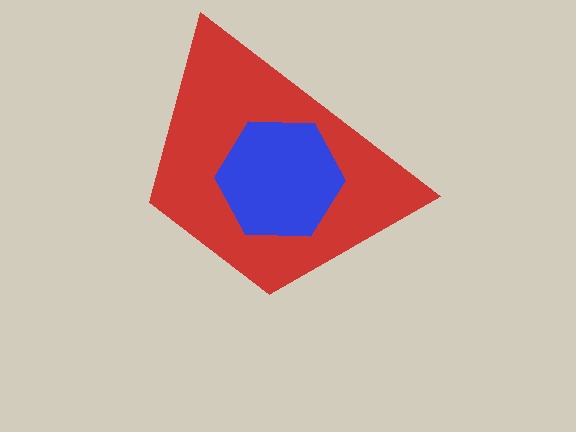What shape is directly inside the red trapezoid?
The blue hexagon.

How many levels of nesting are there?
2.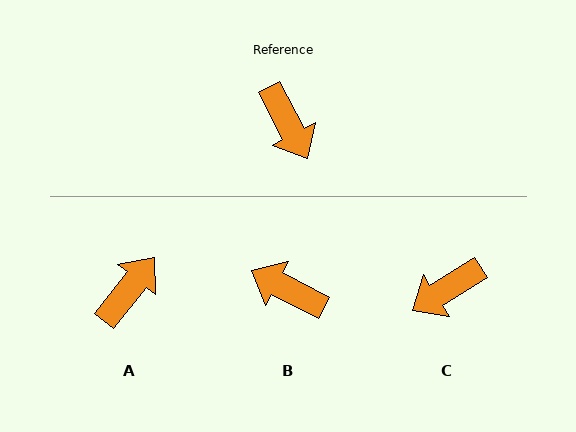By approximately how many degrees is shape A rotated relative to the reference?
Approximately 113 degrees counter-clockwise.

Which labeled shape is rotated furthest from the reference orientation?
B, about 145 degrees away.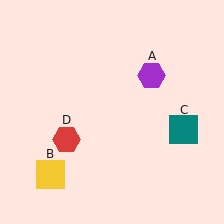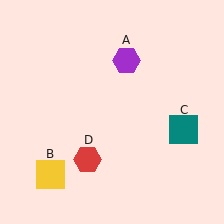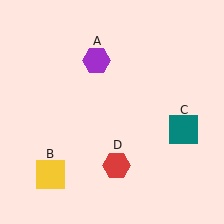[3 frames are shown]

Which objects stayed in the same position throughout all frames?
Yellow square (object B) and teal square (object C) remained stationary.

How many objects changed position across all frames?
2 objects changed position: purple hexagon (object A), red hexagon (object D).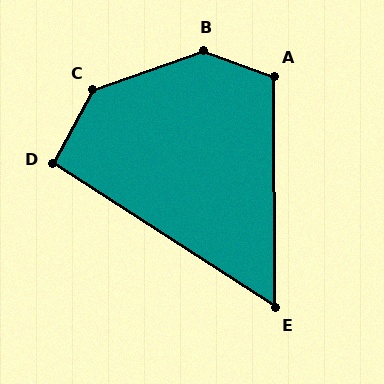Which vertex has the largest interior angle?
B, at approximately 140 degrees.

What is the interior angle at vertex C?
Approximately 138 degrees (obtuse).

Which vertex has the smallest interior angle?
E, at approximately 57 degrees.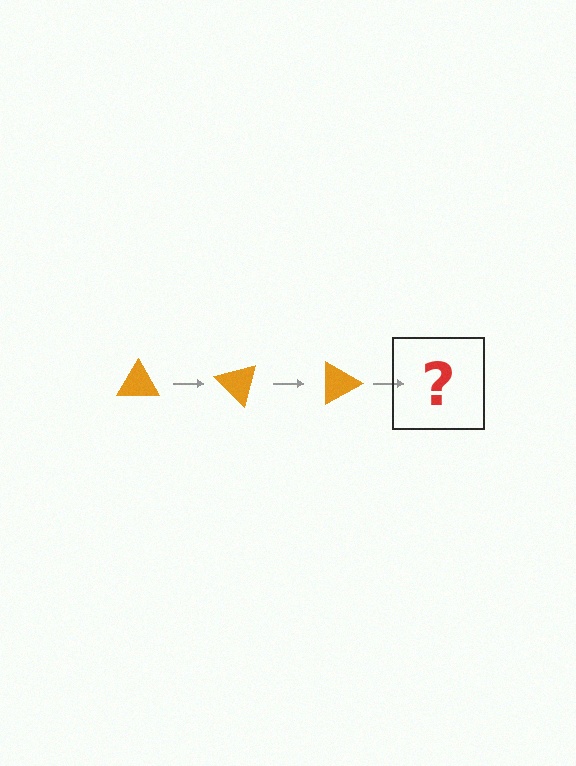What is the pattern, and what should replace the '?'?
The pattern is that the triangle rotates 45 degrees each step. The '?' should be an orange triangle rotated 135 degrees.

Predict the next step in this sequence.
The next step is an orange triangle rotated 135 degrees.